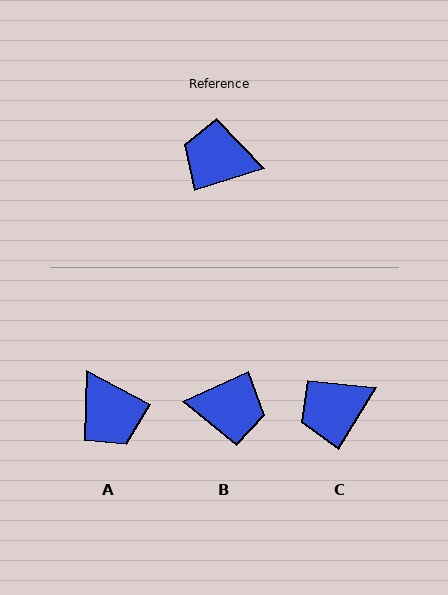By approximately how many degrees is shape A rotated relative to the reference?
Approximately 135 degrees counter-clockwise.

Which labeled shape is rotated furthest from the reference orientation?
B, about 173 degrees away.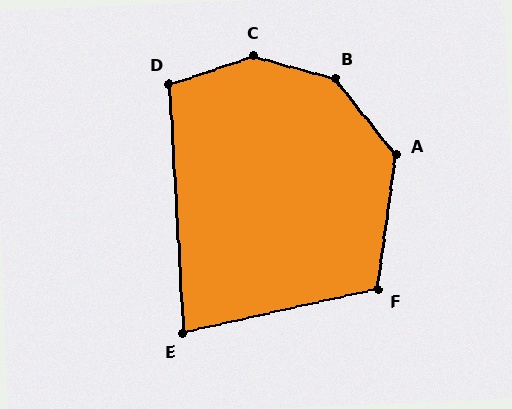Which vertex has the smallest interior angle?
E, at approximately 80 degrees.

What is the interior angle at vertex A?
Approximately 134 degrees (obtuse).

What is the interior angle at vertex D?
Approximately 105 degrees (obtuse).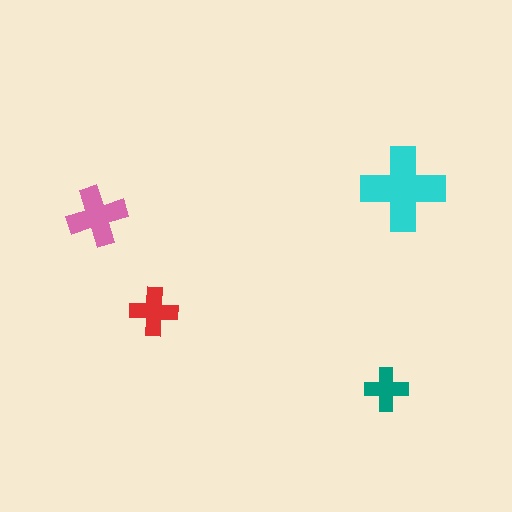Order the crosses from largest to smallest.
the cyan one, the pink one, the red one, the teal one.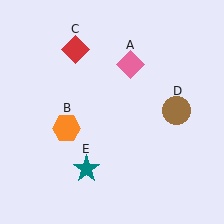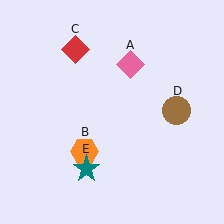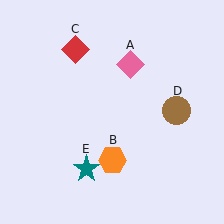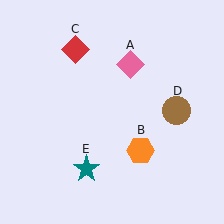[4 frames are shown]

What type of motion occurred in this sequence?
The orange hexagon (object B) rotated counterclockwise around the center of the scene.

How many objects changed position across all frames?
1 object changed position: orange hexagon (object B).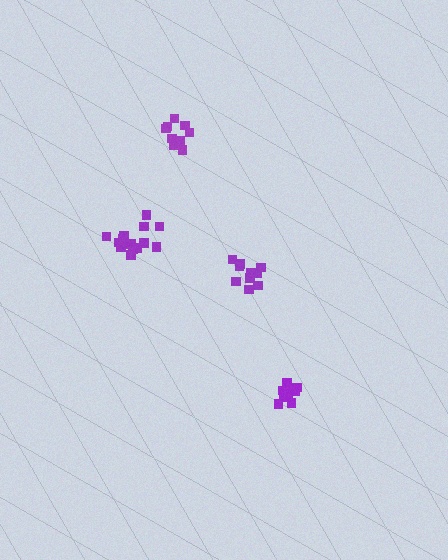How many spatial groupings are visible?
There are 4 spatial groupings.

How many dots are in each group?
Group 1: 10 dots, Group 2: 9 dots, Group 3: 15 dots, Group 4: 9 dots (43 total).